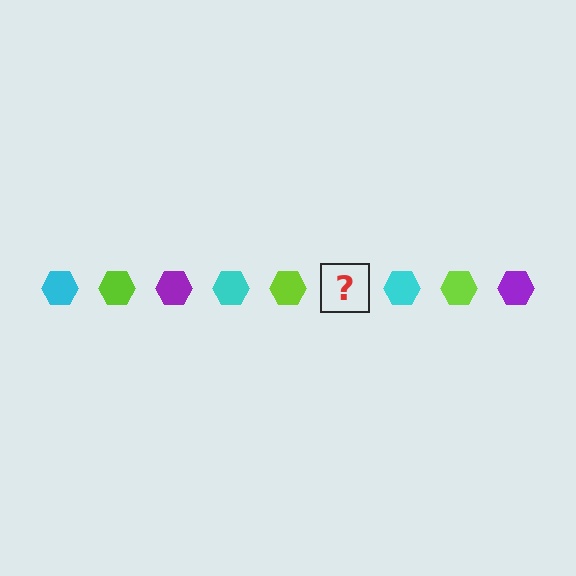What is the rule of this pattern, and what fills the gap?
The rule is that the pattern cycles through cyan, lime, purple hexagons. The gap should be filled with a purple hexagon.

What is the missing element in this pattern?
The missing element is a purple hexagon.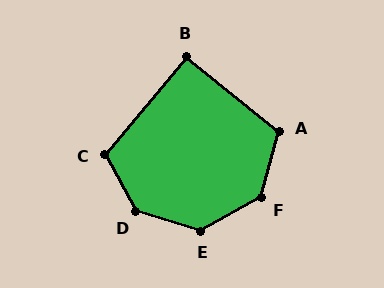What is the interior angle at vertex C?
Approximately 112 degrees (obtuse).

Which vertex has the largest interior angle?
D, at approximately 135 degrees.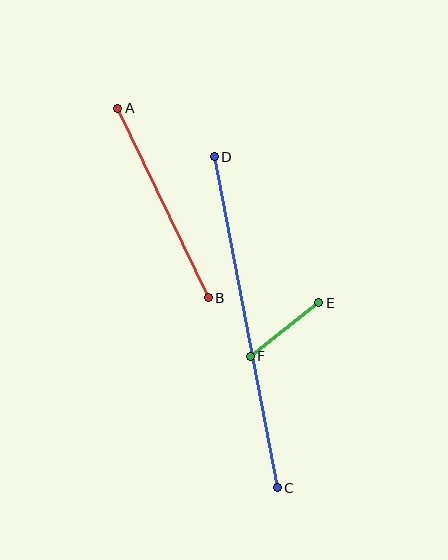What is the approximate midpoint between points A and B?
The midpoint is at approximately (163, 203) pixels.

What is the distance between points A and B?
The distance is approximately 210 pixels.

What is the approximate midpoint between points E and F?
The midpoint is at approximately (285, 330) pixels.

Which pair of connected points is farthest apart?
Points C and D are farthest apart.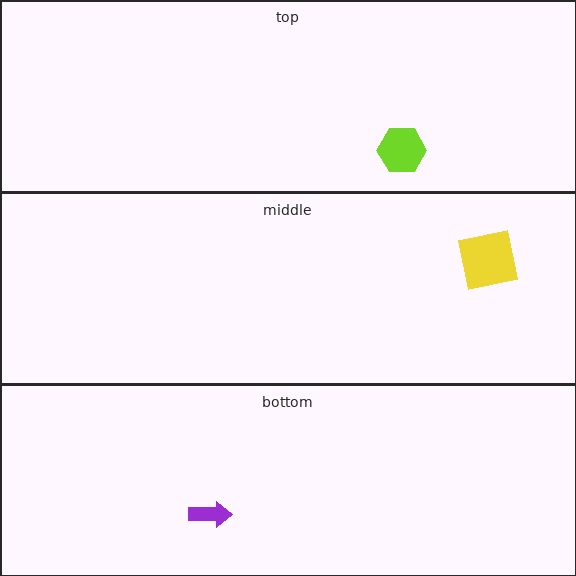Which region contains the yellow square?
The middle region.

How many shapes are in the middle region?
1.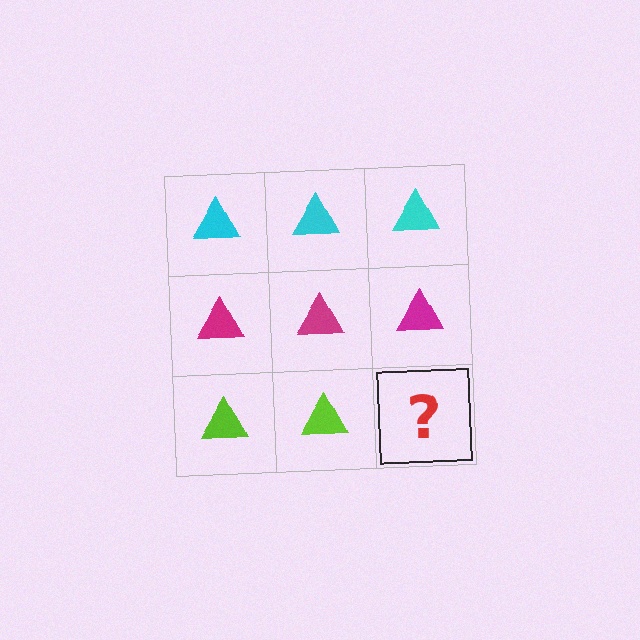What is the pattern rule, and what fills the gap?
The rule is that each row has a consistent color. The gap should be filled with a lime triangle.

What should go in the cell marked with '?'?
The missing cell should contain a lime triangle.